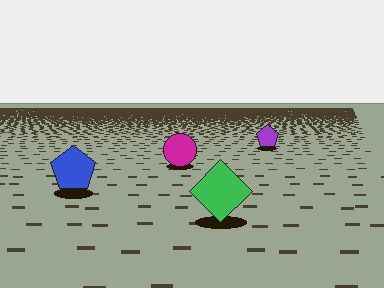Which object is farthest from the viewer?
The purple pentagon is farthest from the viewer. It appears smaller and the ground texture around it is denser.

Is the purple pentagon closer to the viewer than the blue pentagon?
No. The blue pentagon is closer — you can tell from the texture gradient: the ground texture is coarser near it.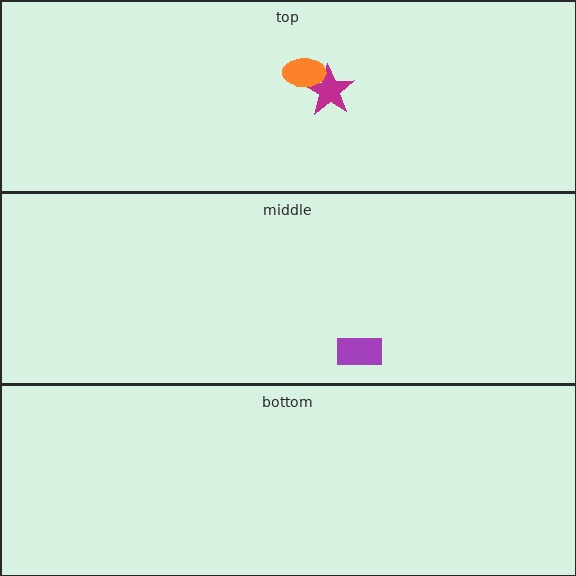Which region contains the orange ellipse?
The top region.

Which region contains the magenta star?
The top region.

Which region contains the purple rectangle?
The middle region.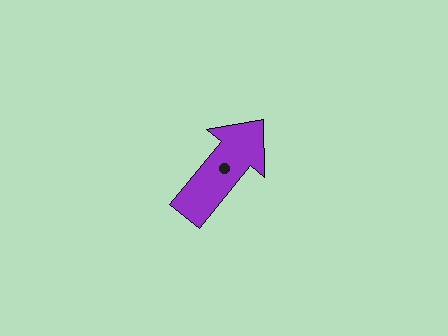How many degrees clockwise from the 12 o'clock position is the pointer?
Approximately 39 degrees.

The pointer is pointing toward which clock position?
Roughly 1 o'clock.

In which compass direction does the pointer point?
Northeast.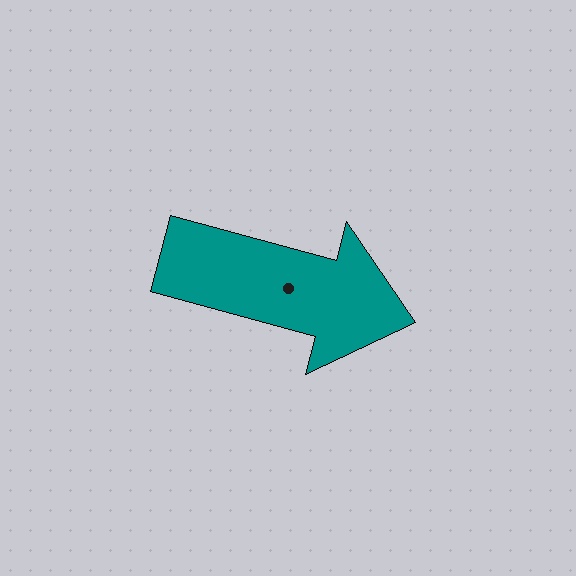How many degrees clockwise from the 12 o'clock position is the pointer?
Approximately 105 degrees.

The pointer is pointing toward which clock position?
Roughly 4 o'clock.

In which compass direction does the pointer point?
East.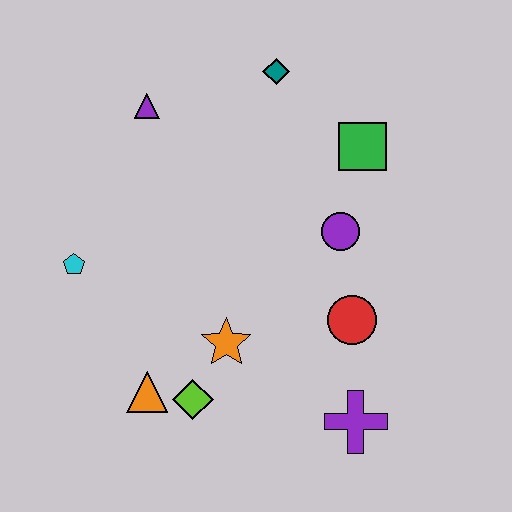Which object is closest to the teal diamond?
The green square is closest to the teal diamond.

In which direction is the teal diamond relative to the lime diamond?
The teal diamond is above the lime diamond.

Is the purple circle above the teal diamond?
No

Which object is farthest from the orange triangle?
The teal diamond is farthest from the orange triangle.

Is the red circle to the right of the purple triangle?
Yes